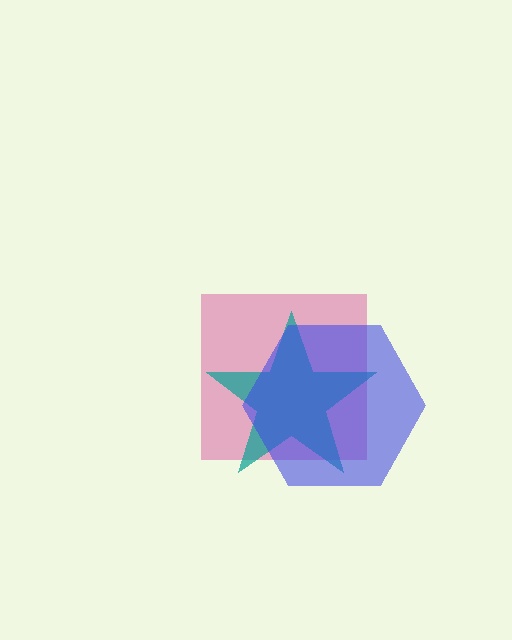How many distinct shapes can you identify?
There are 3 distinct shapes: a pink square, a teal star, a blue hexagon.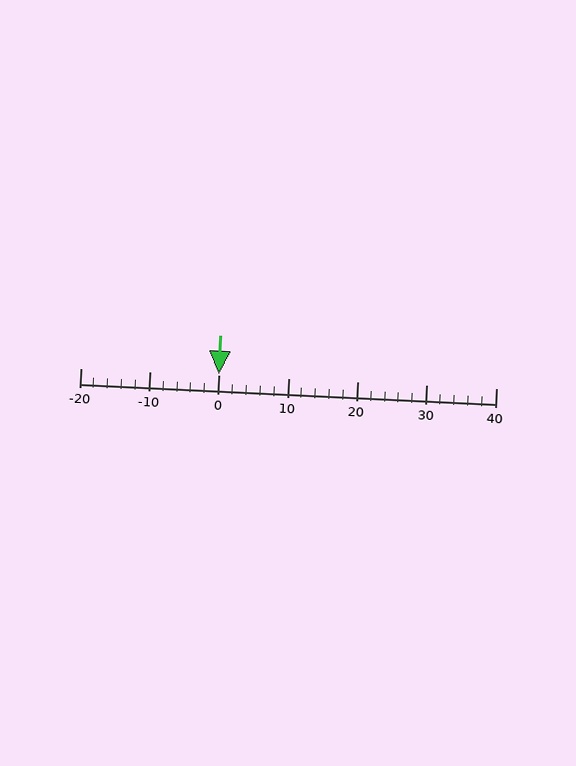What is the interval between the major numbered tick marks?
The major tick marks are spaced 10 units apart.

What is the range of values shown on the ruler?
The ruler shows values from -20 to 40.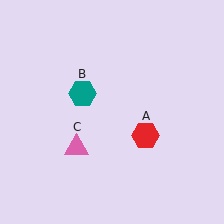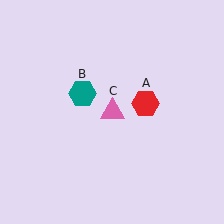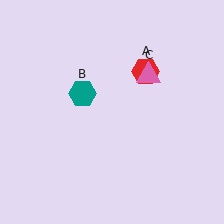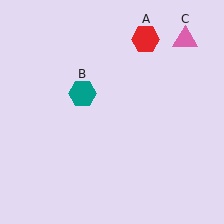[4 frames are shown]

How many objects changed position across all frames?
2 objects changed position: red hexagon (object A), pink triangle (object C).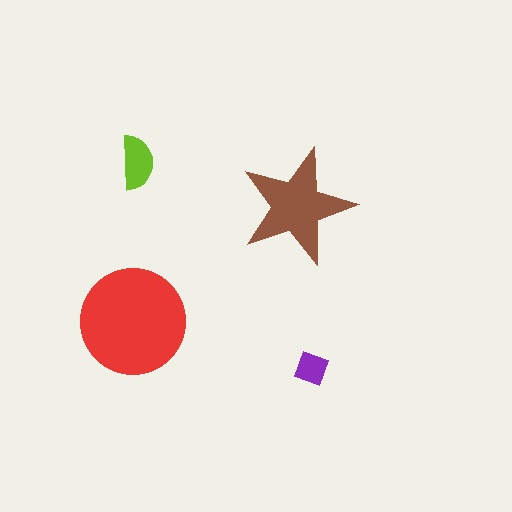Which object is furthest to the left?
The red circle is leftmost.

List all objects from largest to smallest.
The red circle, the brown star, the lime semicircle, the purple square.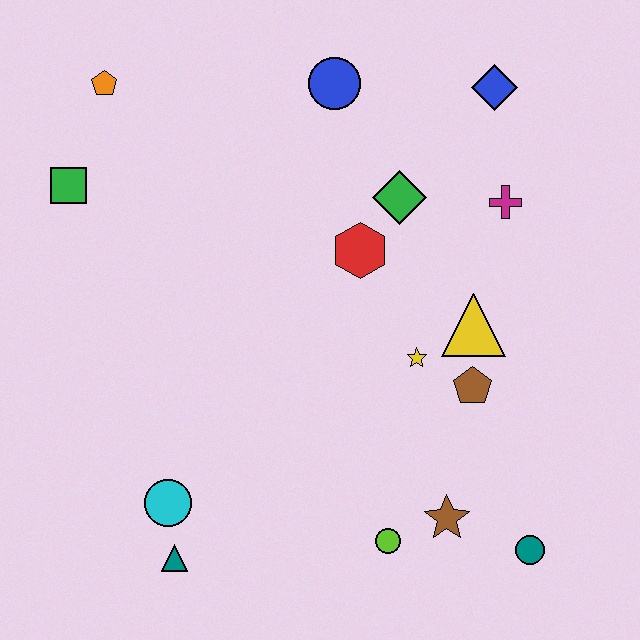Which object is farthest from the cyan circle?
The blue diamond is farthest from the cyan circle.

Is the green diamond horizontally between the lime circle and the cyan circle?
No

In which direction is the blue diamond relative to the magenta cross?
The blue diamond is above the magenta cross.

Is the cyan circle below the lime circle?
No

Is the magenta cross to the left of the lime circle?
No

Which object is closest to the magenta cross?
The green diamond is closest to the magenta cross.